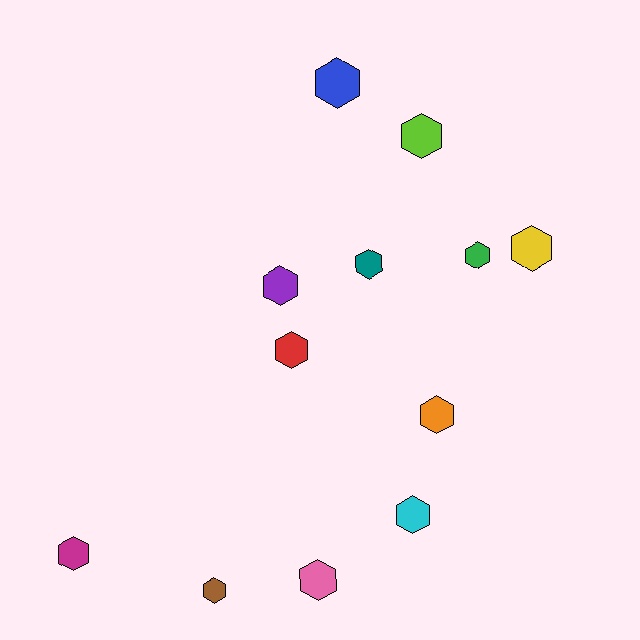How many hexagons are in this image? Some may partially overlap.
There are 12 hexagons.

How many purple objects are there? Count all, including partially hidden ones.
There is 1 purple object.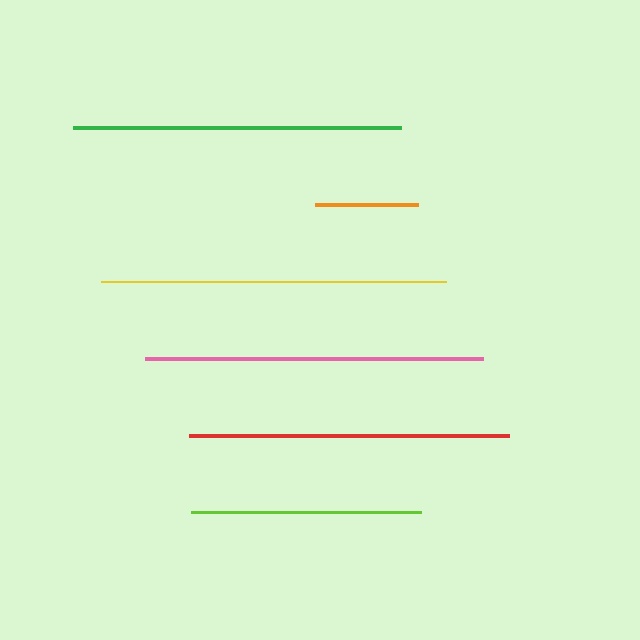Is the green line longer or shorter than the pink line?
The pink line is longer than the green line.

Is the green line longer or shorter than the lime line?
The green line is longer than the lime line.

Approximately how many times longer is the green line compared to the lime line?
The green line is approximately 1.4 times the length of the lime line.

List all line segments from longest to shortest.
From longest to shortest: yellow, pink, green, red, lime, orange.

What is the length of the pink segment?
The pink segment is approximately 338 pixels long.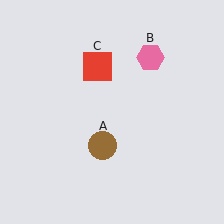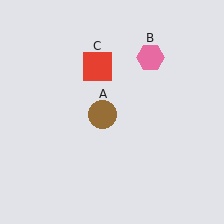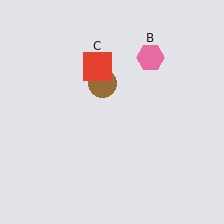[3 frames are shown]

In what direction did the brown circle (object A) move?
The brown circle (object A) moved up.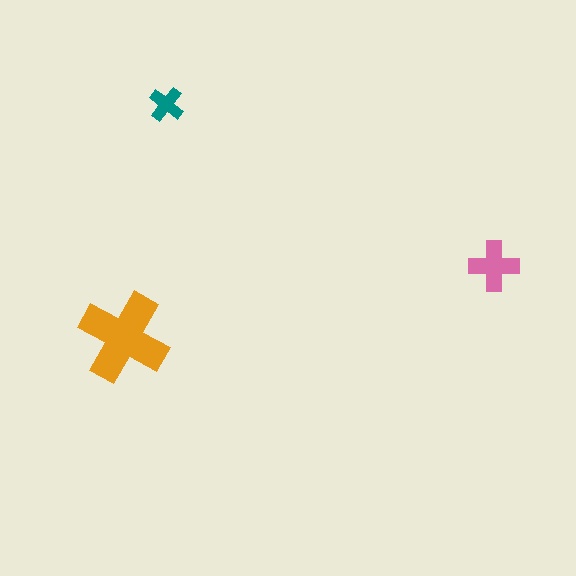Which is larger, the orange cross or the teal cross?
The orange one.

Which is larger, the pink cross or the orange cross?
The orange one.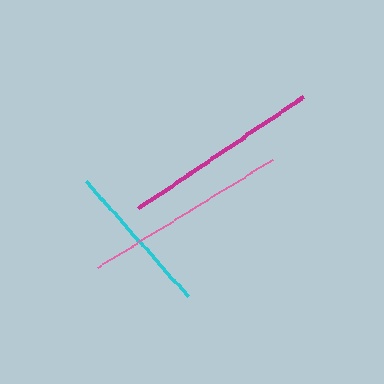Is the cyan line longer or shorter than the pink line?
The pink line is longer than the cyan line.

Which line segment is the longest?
The pink line is the longest at approximately 205 pixels.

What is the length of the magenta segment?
The magenta segment is approximately 199 pixels long.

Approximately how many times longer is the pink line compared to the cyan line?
The pink line is approximately 1.3 times the length of the cyan line.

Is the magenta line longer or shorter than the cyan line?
The magenta line is longer than the cyan line.